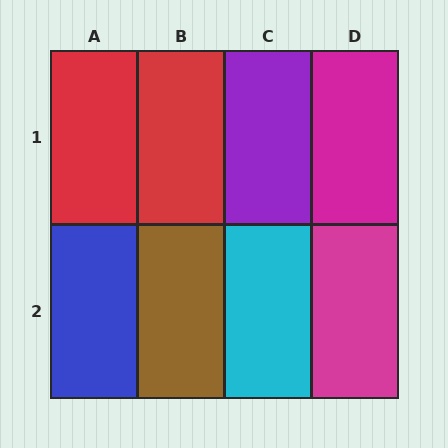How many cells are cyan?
1 cell is cyan.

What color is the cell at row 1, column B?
Red.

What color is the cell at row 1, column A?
Red.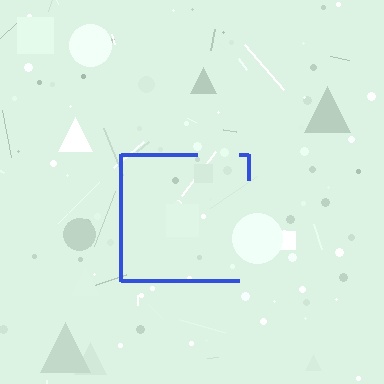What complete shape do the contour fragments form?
The contour fragments form a square.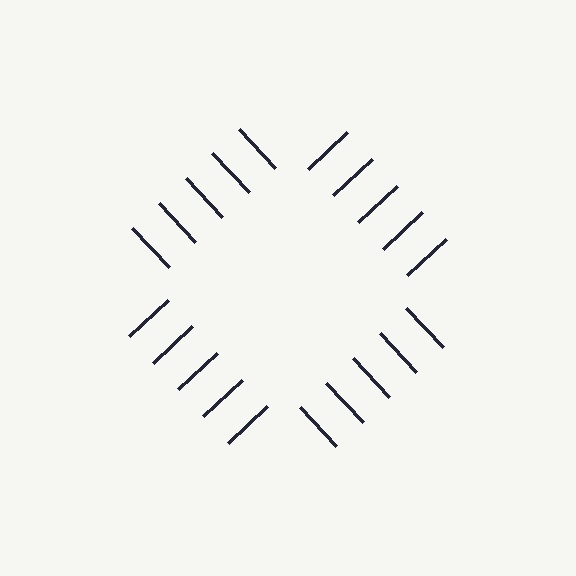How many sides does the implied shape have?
4 sides — the line-ends trace a square.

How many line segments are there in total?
20 — 5 along each of the 4 edges.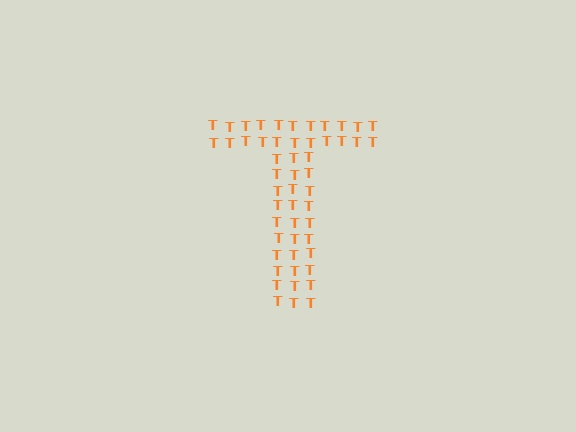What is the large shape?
The large shape is the letter T.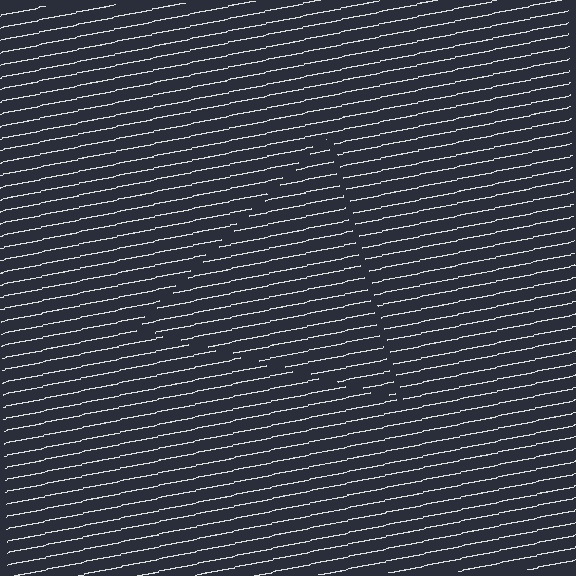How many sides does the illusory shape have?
3 sides — the line-ends trace a triangle.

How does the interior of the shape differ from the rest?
The interior of the shape contains the same grating, shifted by half a period — the contour is defined by the phase discontinuity where line-ends from the inner and outer gratings abut.